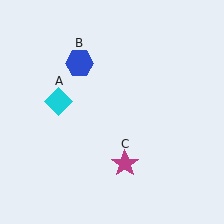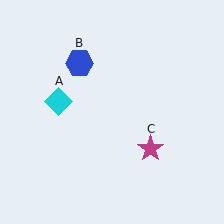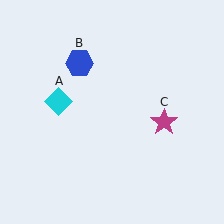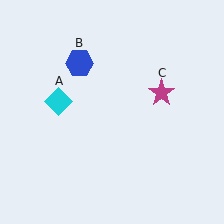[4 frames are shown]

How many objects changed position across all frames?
1 object changed position: magenta star (object C).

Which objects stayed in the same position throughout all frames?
Cyan diamond (object A) and blue hexagon (object B) remained stationary.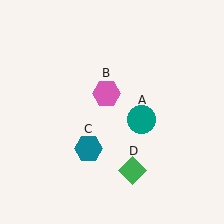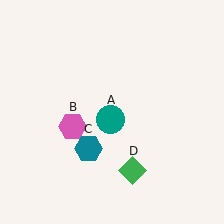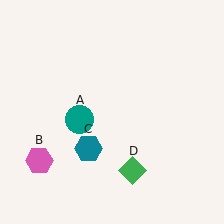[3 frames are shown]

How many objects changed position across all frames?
2 objects changed position: teal circle (object A), pink hexagon (object B).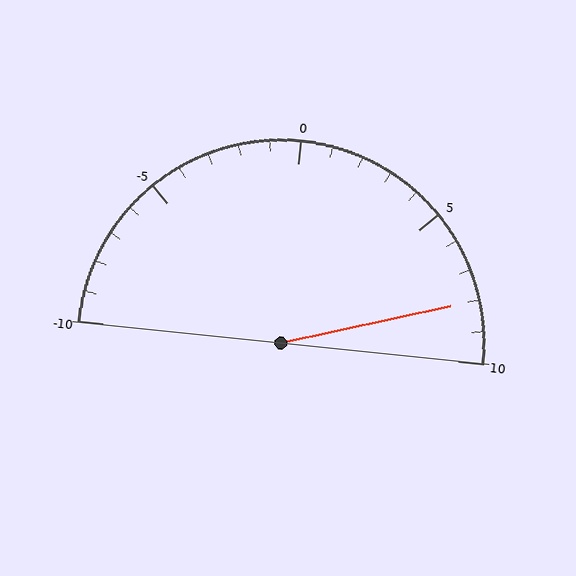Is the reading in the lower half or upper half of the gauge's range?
The reading is in the upper half of the range (-10 to 10).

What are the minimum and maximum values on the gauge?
The gauge ranges from -10 to 10.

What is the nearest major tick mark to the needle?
The nearest major tick mark is 10.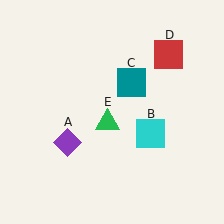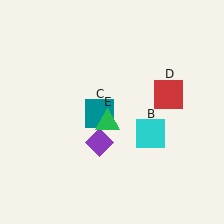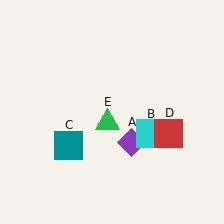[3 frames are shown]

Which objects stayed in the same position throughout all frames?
Cyan square (object B) and green triangle (object E) remained stationary.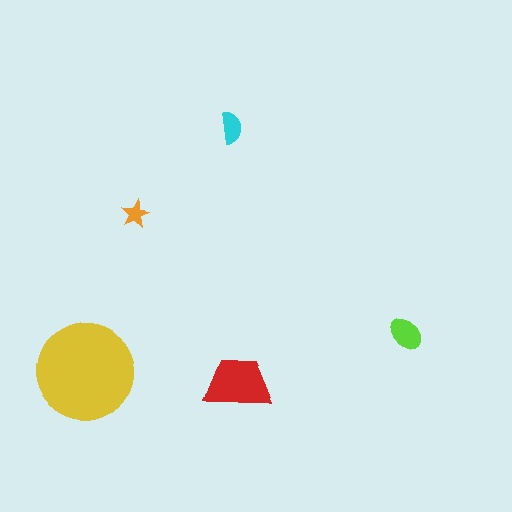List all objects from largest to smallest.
The yellow circle, the red trapezoid, the lime ellipse, the cyan semicircle, the orange star.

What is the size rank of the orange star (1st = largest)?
5th.